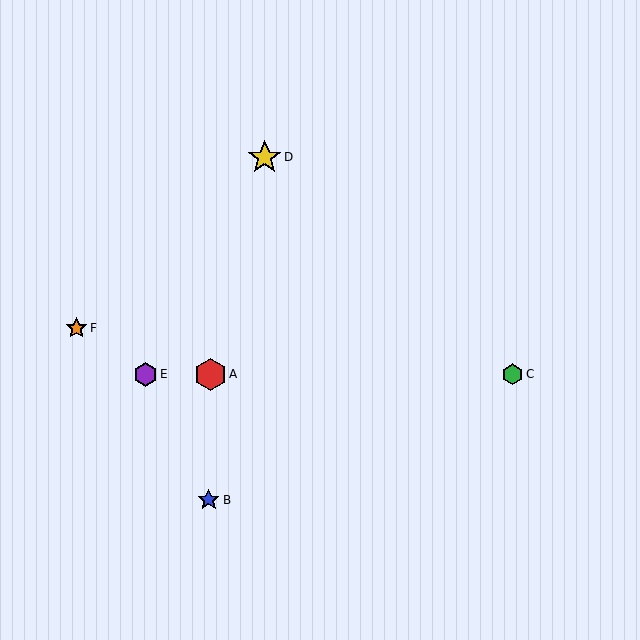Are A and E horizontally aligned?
Yes, both are at y≈374.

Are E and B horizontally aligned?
No, E is at y≈374 and B is at y≈500.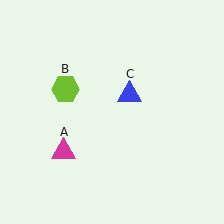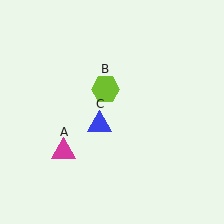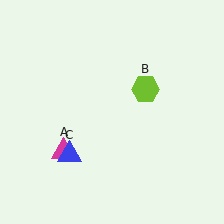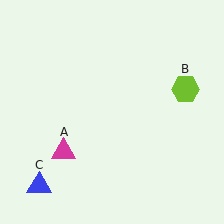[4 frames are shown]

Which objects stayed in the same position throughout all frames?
Magenta triangle (object A) remained stationary.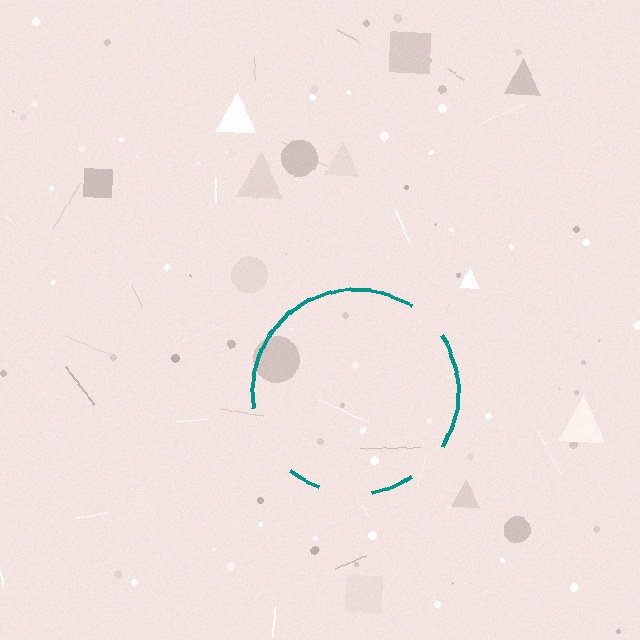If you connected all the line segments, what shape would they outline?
They would outline a circle.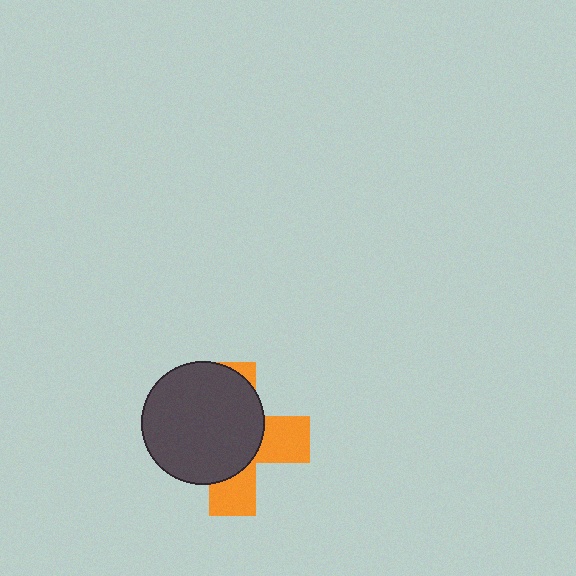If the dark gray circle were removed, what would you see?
You would see the complete orange cross.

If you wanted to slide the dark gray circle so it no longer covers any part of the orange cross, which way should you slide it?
Slide it toward the upper-left — that is the most direct way to separate the two shapes.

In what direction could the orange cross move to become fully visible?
The orange cross could move toward the lower-right. That would shift it out from behind the dark gray circle entirely.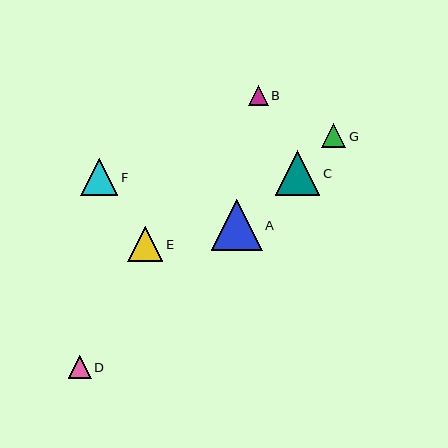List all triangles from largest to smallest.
From largest to smallest: A, C, F, E, G, D, B.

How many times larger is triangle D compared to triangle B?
Triangle D is approximately 1.1 times the size of triangle B.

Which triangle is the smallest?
Triangle B is the smallest with a size of approximately 20 pixels.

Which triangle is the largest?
Triangle A is the largest with a size of approximately 51 pixels.